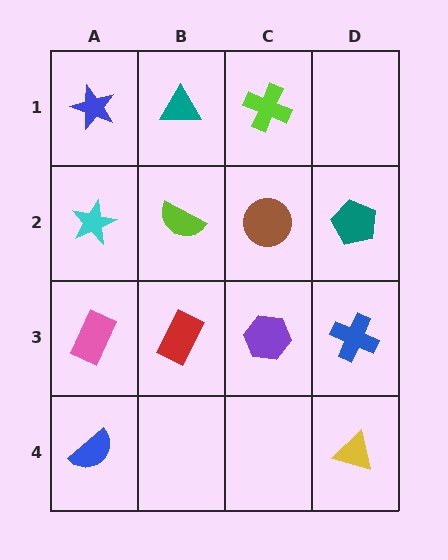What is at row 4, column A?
A blue semicircle.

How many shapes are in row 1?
3 shapes.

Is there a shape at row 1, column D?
No, that cell is empty.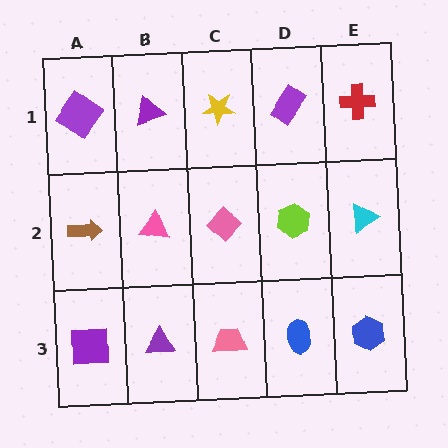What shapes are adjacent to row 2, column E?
A red cross (row 1, column E), a blue hexagon (row 3, column E), a lime hexagon (row 2, column D).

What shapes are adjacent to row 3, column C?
A pink diamond (row 2, column C), a purple triangle (row 3, column B), a blue ellipse (row 3, column D).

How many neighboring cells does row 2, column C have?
4.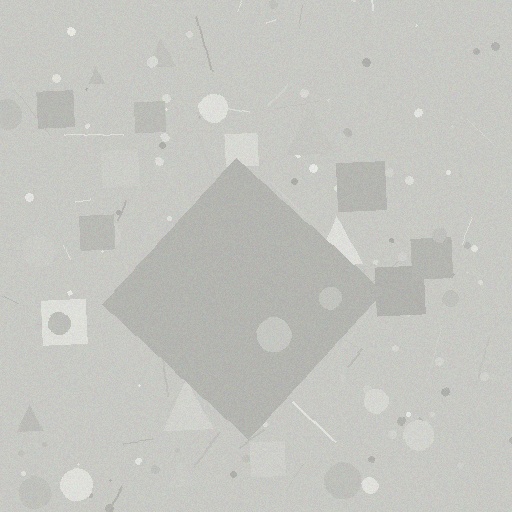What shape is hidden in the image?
A diamond is hidden in the image.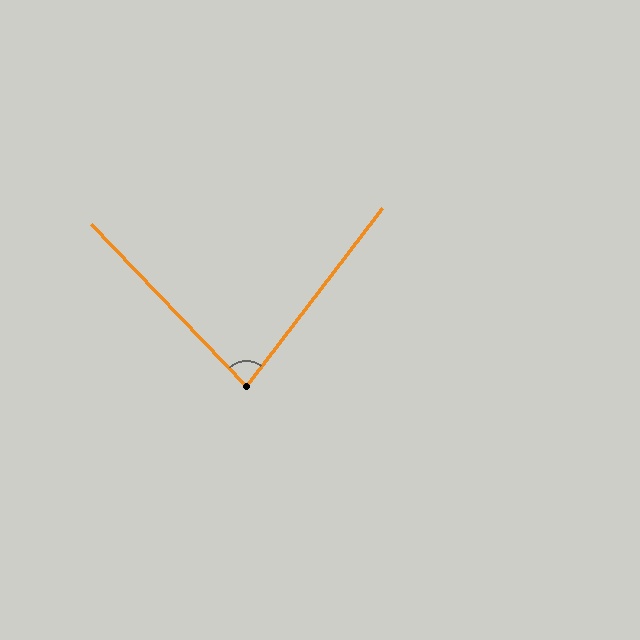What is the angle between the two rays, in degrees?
Approximately 81 degrees.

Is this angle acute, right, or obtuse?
It is acute.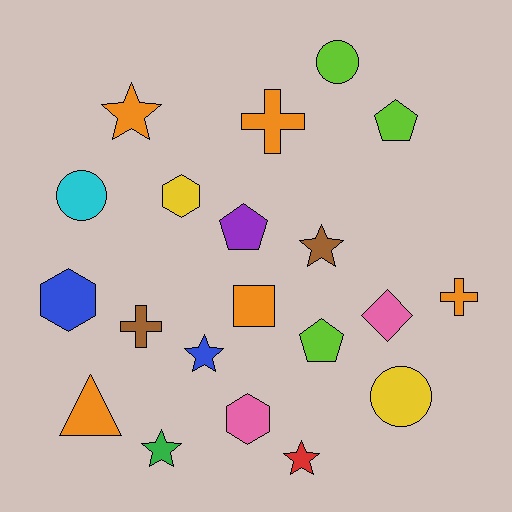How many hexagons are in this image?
There are 3 hexagons.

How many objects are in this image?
There are 20 objects.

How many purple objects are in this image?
There is 1 purple object.